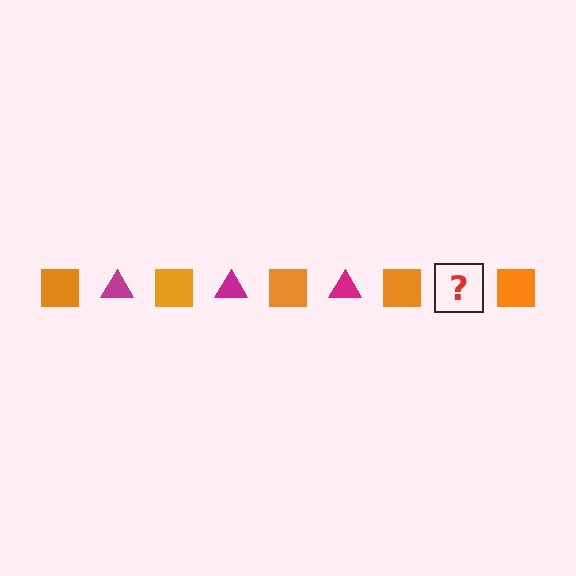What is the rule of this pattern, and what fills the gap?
The rule is that the pattern alternates between orange square and magenta triangle. The gap should be filled with a magenta triangle.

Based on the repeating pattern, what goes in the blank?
The blank should be a magenta triangle.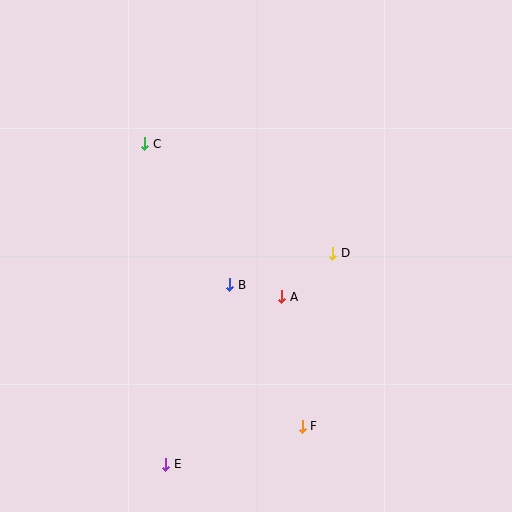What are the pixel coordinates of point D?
Point D is at (333, 253).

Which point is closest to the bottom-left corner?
Point E is closest to the bottom-left corner.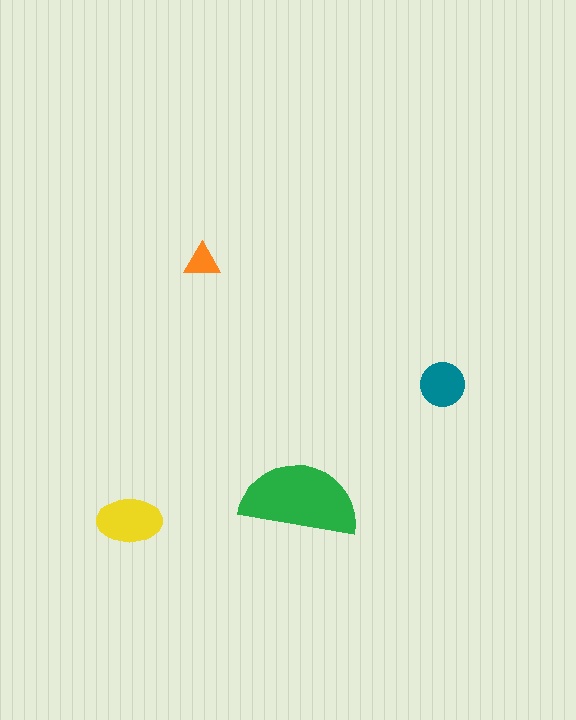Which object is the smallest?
The orange triangle.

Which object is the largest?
The green semicircle.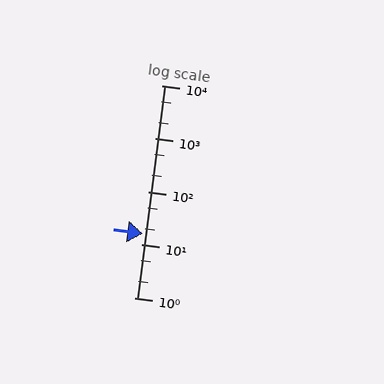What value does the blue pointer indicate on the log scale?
The pointer indicates approximately 16.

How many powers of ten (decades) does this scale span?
The scale spans 4 decades, from 1 to 10000.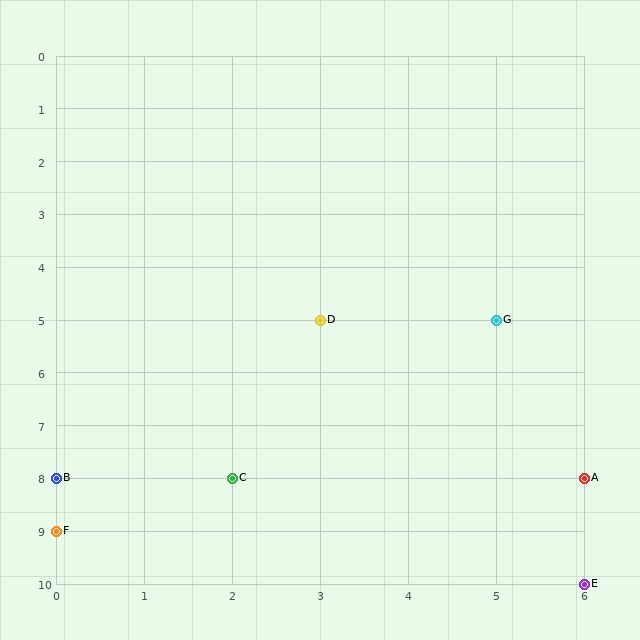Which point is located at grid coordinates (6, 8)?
Point A is at (6, 8).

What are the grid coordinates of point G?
Point G is at grid coordinates (5, 5).